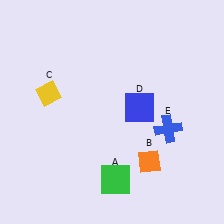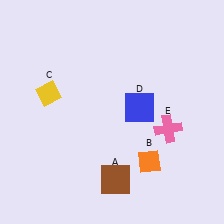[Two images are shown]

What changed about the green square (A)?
In Image 1, A is green. In Image 2, it changed to brown.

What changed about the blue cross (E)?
In Image 1, E is blue. In Image 2, it changed to pink.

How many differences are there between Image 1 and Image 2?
There are 2 differences between the two images.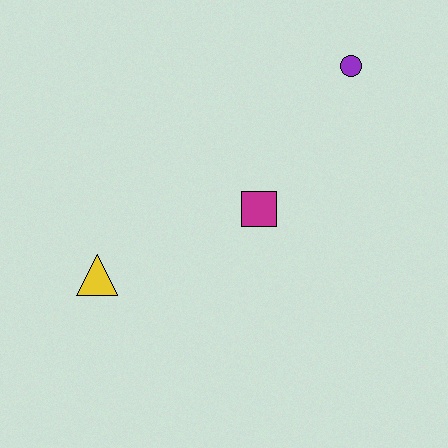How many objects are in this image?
There are 3 objects.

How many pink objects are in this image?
There are no pink objects.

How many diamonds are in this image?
There are no diamonds.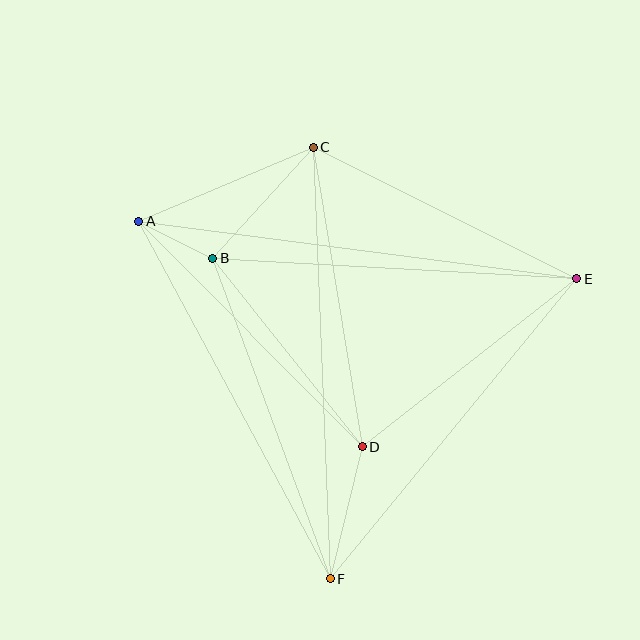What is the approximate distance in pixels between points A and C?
The distance between A and C is approximately 190 pixels.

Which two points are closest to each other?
Points A and B are closest to each other.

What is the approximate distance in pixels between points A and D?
The distance between A and D is approximately 317 pixels.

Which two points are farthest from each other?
Points A and E are farthest from each other.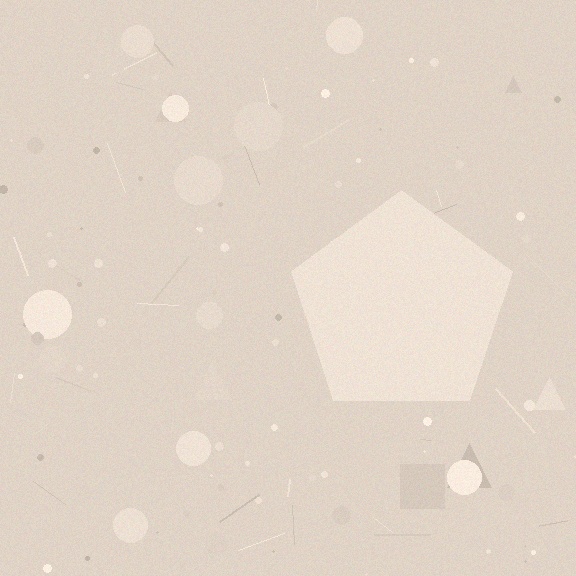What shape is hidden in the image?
A pentagon is hidden in the image.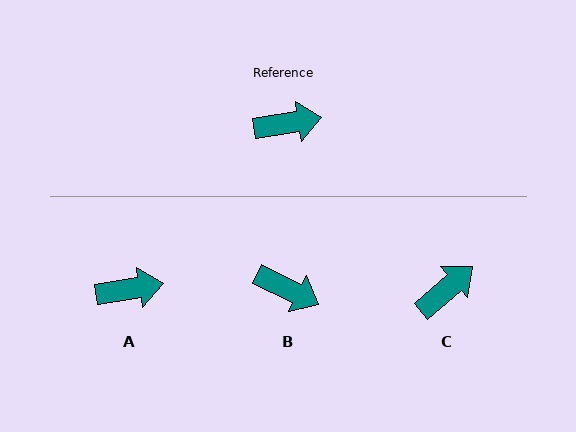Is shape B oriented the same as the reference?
No, it is off by about 35 degrees.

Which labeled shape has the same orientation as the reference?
A.